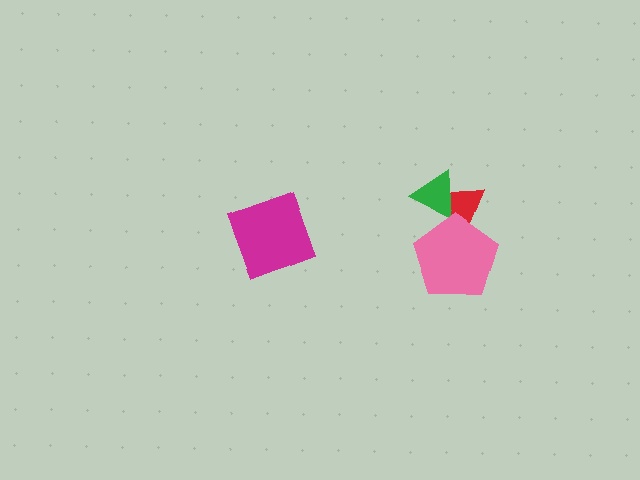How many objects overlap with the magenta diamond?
0 objects overlap with the magenta diamond.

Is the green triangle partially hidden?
No, no other shape covers it.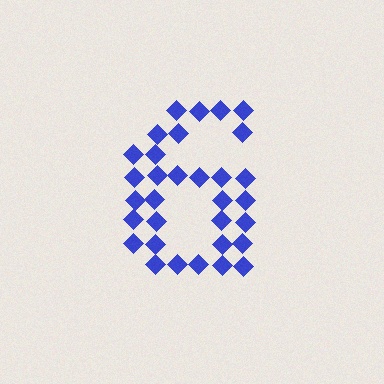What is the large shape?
The large shape is the digit 6.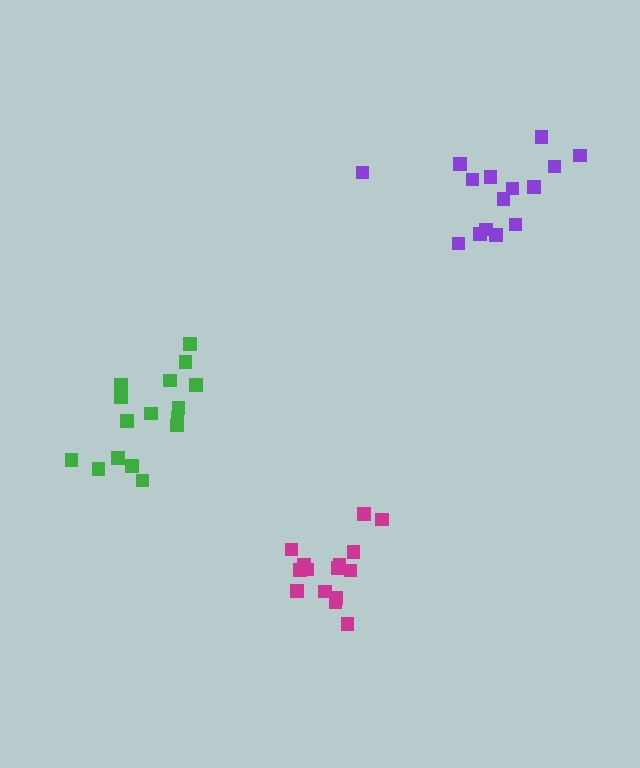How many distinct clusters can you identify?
There are 3 distinct clusters.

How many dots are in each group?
Group 1: 15 dots, Group 2: 16 dots, Group 3: 15 dots (46 total).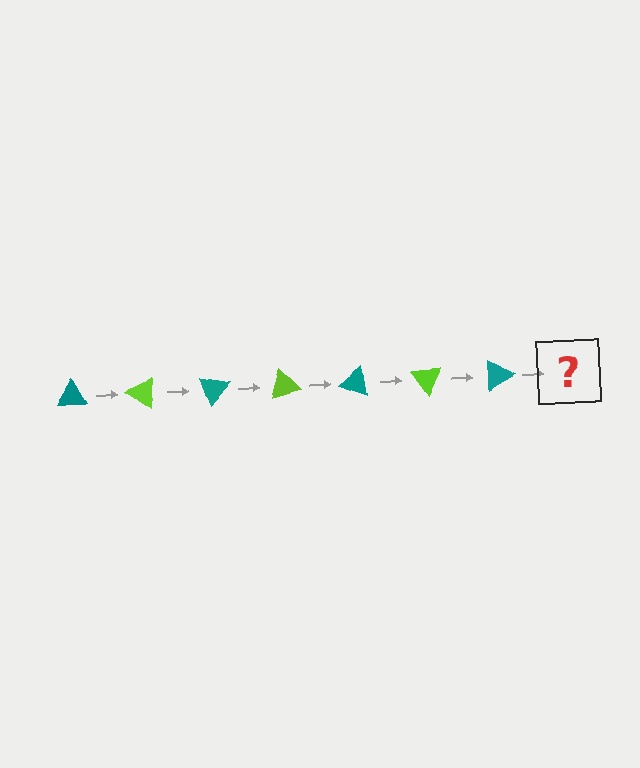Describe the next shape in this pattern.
It should be a lime triangle, rotated 245 degrees from the start.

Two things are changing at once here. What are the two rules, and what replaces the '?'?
The two rules are that it rotates 35 degrees each step and the color cycles through teal and lime. The '?' should be a lime triangle, rotated 245 degrees from the start.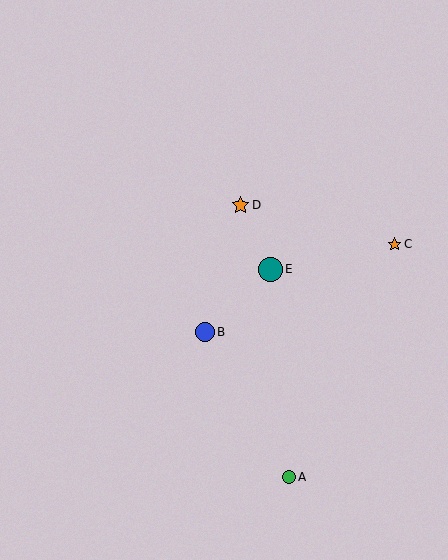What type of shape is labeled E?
Shape E is a teal circle.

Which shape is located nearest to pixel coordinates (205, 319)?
The blue circle (labeled B) at (205, 332) is nearest to that location.